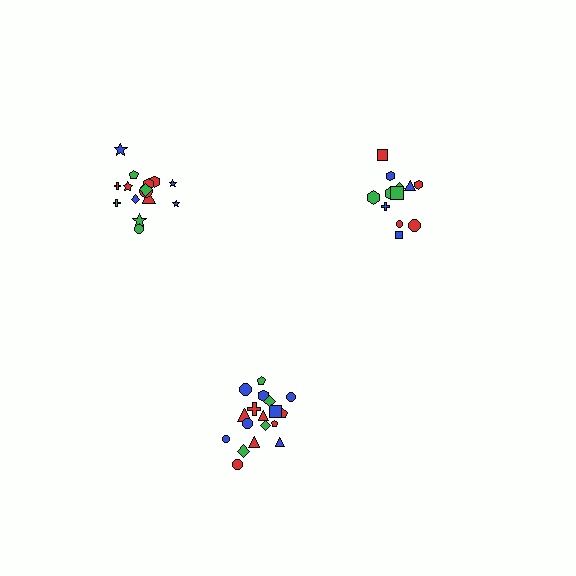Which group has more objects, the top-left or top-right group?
The top-left group.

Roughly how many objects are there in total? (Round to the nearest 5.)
Roughly 45 objects in total.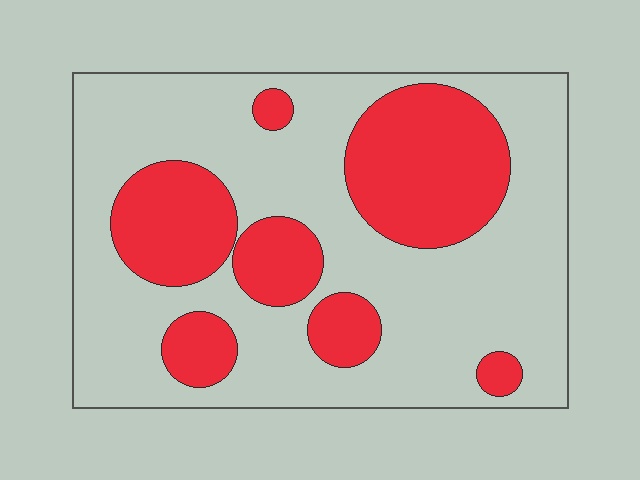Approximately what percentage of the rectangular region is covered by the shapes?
Approximately 30%.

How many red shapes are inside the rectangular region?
7.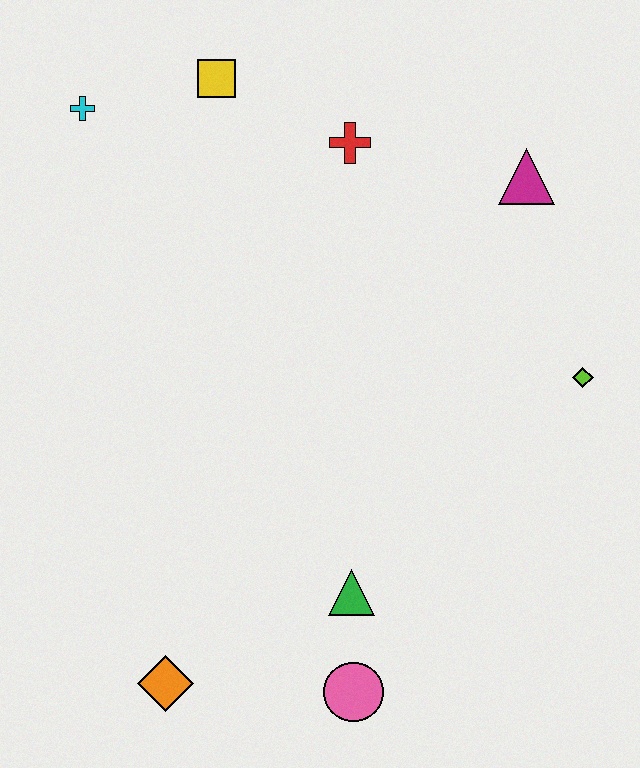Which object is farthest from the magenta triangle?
The orange diamond is farthest from the magenta triangle.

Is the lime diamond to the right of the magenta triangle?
Yes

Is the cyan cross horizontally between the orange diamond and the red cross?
No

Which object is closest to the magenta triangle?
The red cross is closest to the magenta triangle.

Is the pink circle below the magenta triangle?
Yes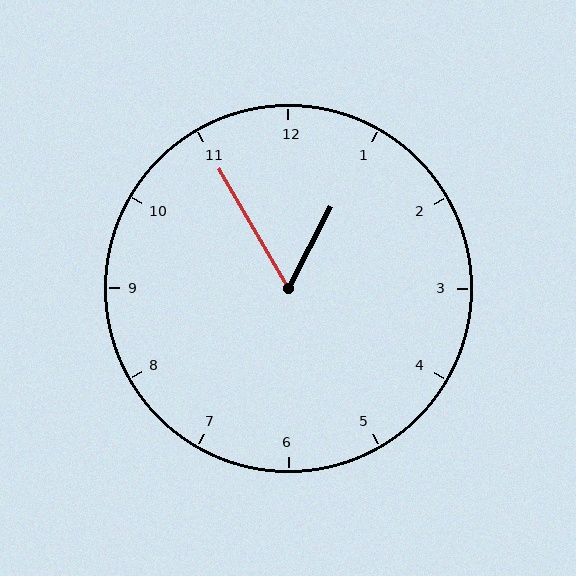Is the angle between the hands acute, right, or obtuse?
It is acute.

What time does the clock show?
12:55.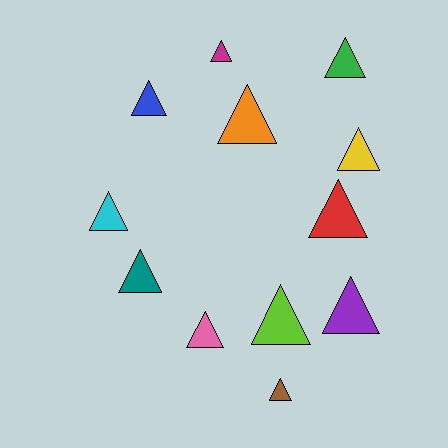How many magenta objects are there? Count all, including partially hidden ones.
There is 1 magenta object.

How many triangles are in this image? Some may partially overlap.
There are 12 triangles.